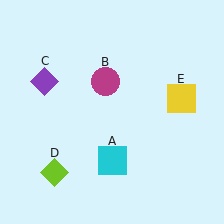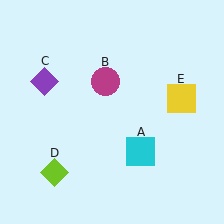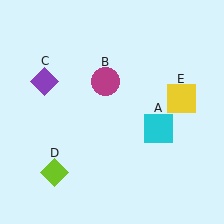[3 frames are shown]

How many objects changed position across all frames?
1 object changed position: cyan square (object A).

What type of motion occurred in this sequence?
The cyan square (object A) rotated counterclockwise around the center of the scene.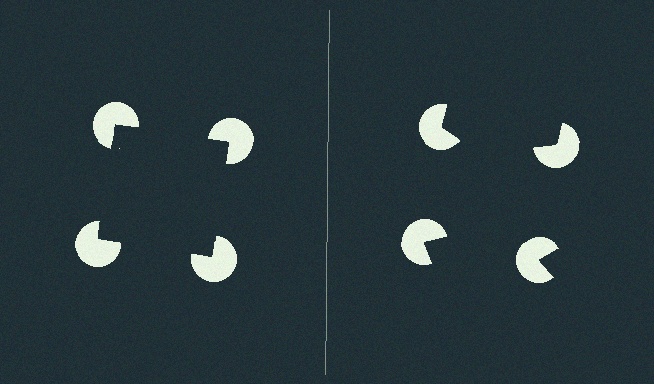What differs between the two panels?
The pac-man discs are positioned identically on both sides; only the wedge orientations differ. On the left they align to a square; on the right they are misaligned.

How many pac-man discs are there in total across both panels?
8 — 4 on each side.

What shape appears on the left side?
An illusory square.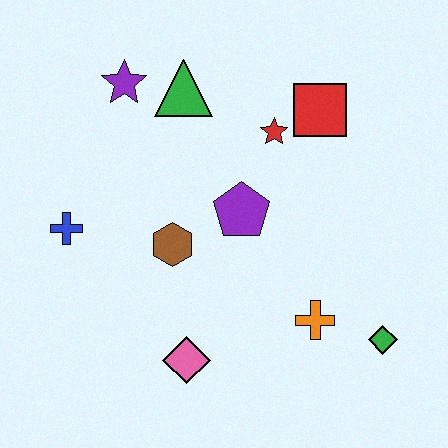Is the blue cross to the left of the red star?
Yes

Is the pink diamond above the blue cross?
No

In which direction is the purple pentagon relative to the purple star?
The purple pentagon is below the purple star.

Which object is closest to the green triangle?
The purple star is closest to the green triangle.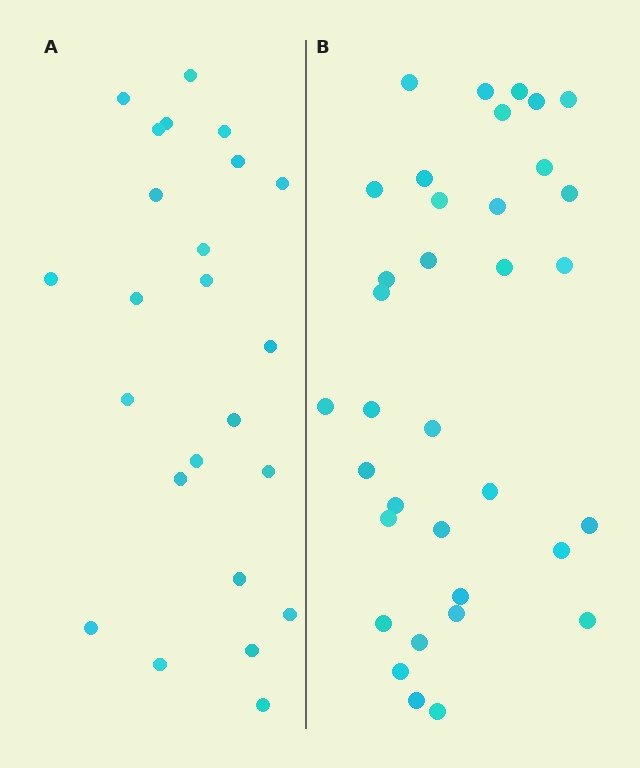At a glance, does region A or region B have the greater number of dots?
Region B (the right region) has more dots.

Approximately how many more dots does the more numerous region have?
Region B has roughly 12 or so more dots than region A.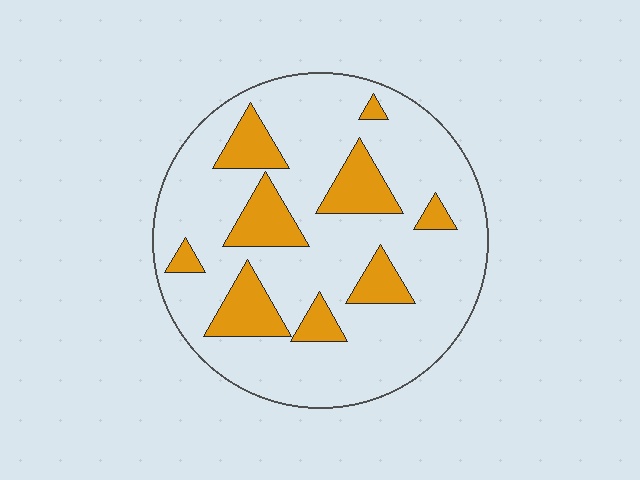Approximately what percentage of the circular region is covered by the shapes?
Approximately 20%.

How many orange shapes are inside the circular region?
9.